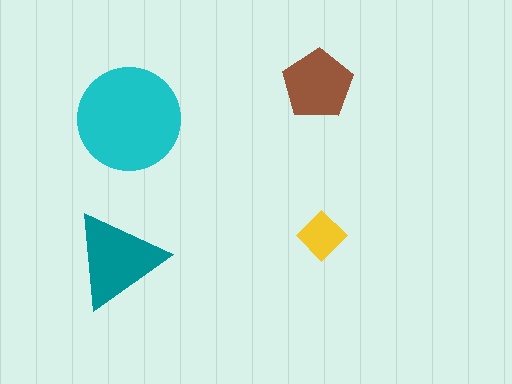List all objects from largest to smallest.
The cyan circle, the teal triangle, the brown pentagon, the yellow diamond.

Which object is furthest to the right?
The yellow diamond is rightmost.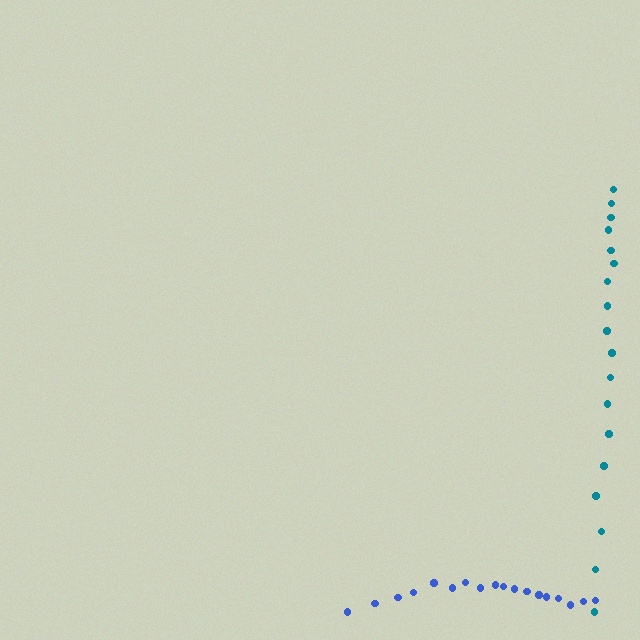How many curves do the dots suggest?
There are 2 distinct paths.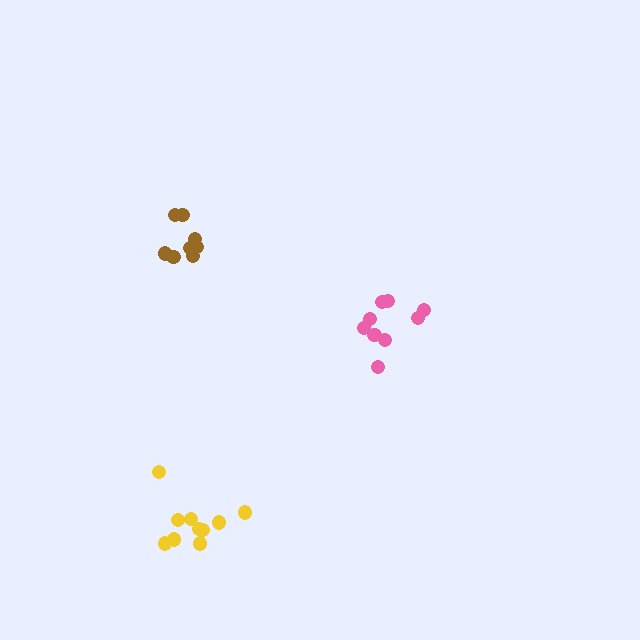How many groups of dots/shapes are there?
There are 3 groups.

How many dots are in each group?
Group 1: 10 dots, Group 2: 8 dots, Group 3: 9 dots (27 total).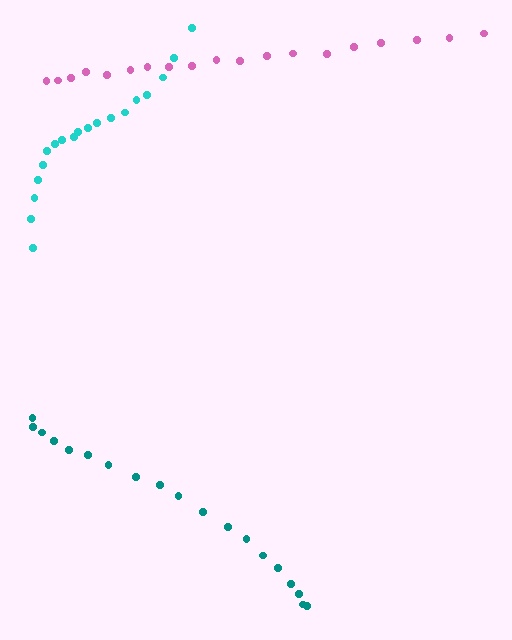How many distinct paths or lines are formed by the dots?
There are 3 distinct paths.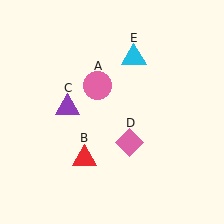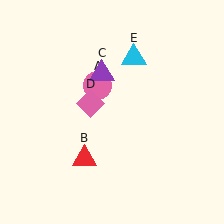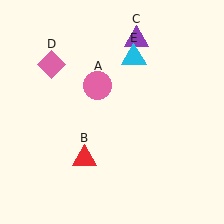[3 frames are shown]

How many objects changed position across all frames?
2 objects changed position: purple triangle (object C), pink diamond (object D).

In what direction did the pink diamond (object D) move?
The pink diamond (object D) moved up and to the left.